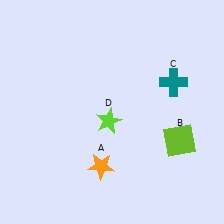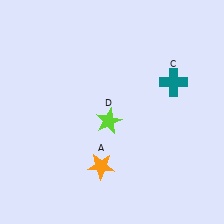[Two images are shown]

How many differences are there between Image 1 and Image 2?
There is 1 difference between the two images.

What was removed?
The lime square (B) was removed in Image 2.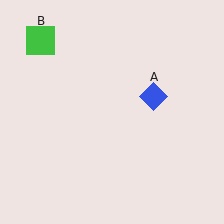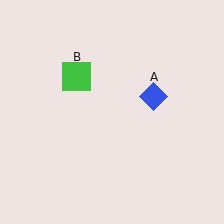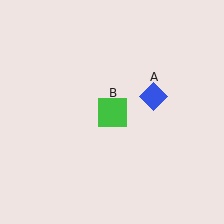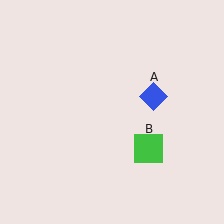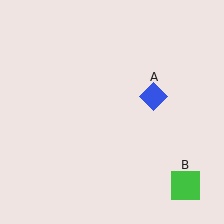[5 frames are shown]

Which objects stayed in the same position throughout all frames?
Blue diamond (object A) remained stationary.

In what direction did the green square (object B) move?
The green square (object B) moved down and to the right.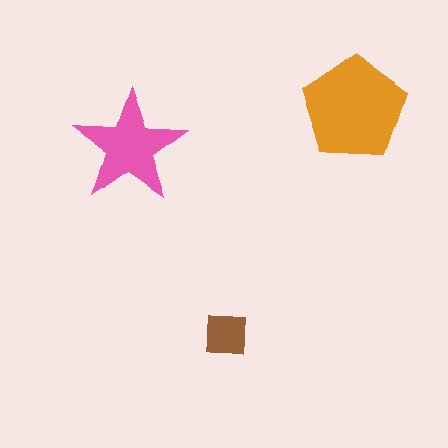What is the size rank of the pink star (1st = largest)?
2nd.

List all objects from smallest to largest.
The brown square, the pink star, the orange pentagon.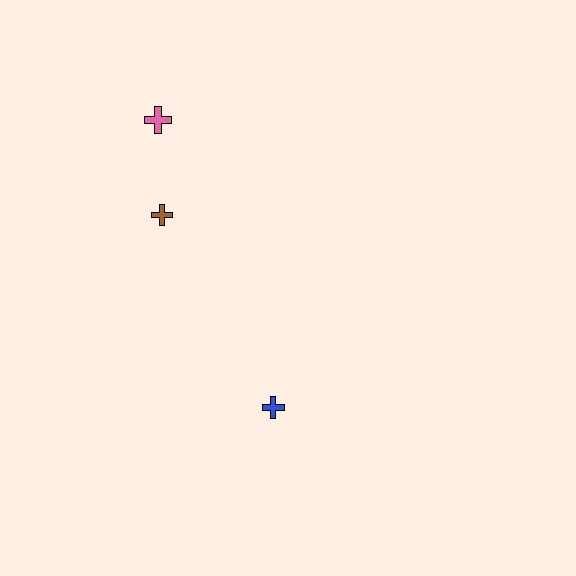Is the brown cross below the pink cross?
Yes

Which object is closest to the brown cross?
The pink cross is closest to the brown cross.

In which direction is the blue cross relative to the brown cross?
The blue cross is below the brown cross.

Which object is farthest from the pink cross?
The blue cross is farthest from the pink cross.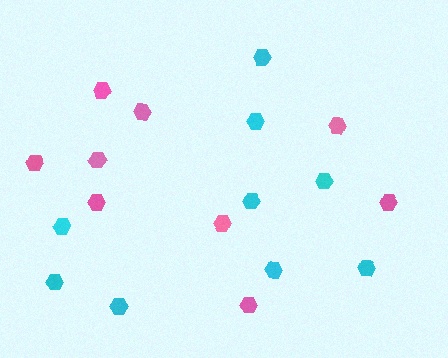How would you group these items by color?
There are 2 groups: one group of cyan hexagons (9) and one group of pink hexagons (9).